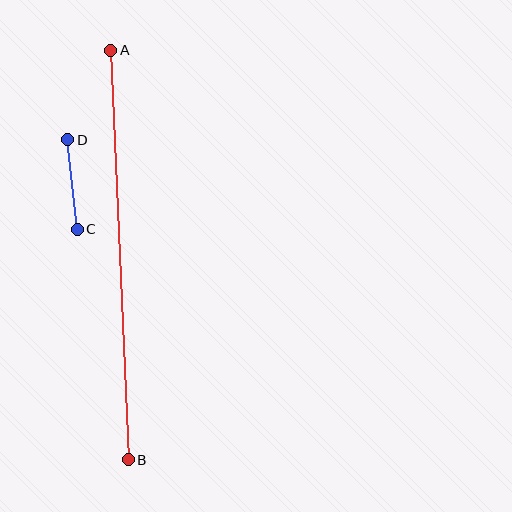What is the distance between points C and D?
The distance is approximately 90 pixels.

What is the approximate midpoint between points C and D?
The midpoint is at approximately (73, 184) pixels.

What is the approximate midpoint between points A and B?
The midpoint is at approximately (119, 255) pixels.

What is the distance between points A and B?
The distance is approximately 410 pixels.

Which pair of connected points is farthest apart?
Points A and B are farthest apart.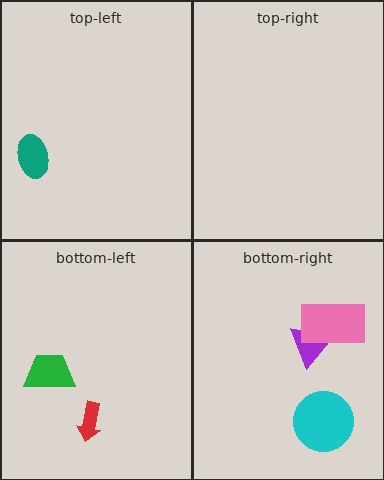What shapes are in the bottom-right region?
The purple triangle, the cyan circle, the pink rectangle.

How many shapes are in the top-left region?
1.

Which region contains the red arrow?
The bottom-left region.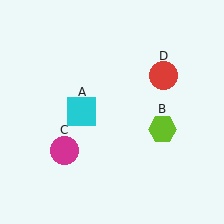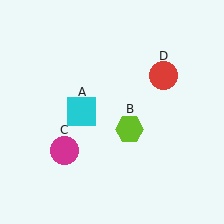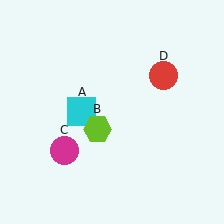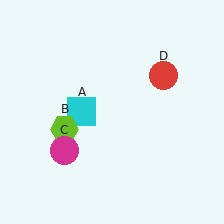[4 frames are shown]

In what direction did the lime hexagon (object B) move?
The lime hexagon (object B) moved left.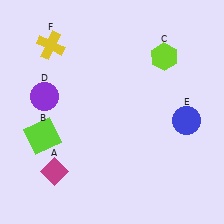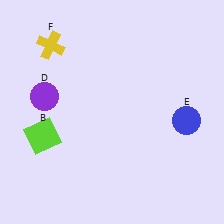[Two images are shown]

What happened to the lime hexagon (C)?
The lime hexagon (C) was removed in Image 2. It was in the top-right area of Image 1.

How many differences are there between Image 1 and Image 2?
There are 2 differences between the two images.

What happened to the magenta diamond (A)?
The magenta diamond (A) was removed in Image 2. It was in the bottom-left area of Image 1.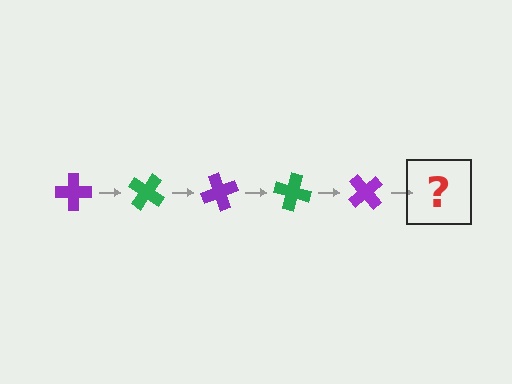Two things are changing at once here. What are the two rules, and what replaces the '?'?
The two rules are that it rotates 35 degrees each step and the color cycles through purple and green. The '?' should be a green cross, rotated 175 degrees from the start.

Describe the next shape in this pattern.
It should be a green cross, rotated 175 degrees from the start.